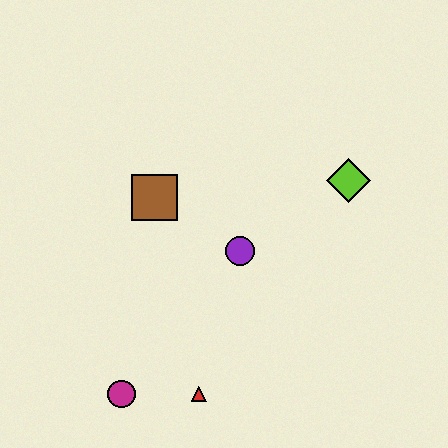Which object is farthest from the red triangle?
The lime diamond is farthest from the red triangle.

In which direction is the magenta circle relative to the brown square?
The magenta circle is below the brown square.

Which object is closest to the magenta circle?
The red triangle is closest to the magenta circle.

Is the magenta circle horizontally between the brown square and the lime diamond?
No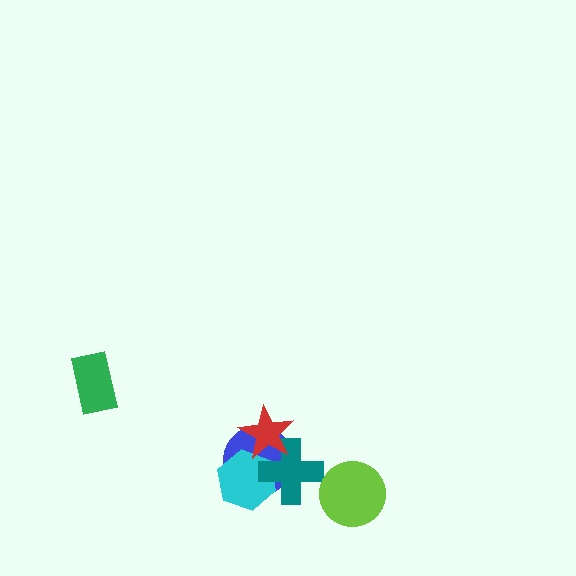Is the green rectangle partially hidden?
No, no other shape covers it.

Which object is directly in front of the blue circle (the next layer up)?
The cyan hexagon is directly in front of the blue circle.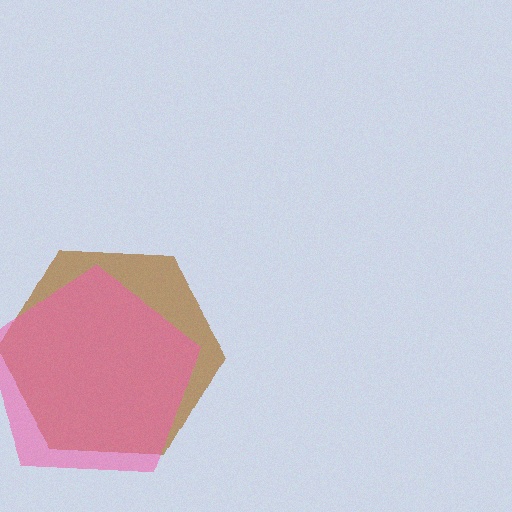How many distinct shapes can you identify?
There are 2 distinct shapes: a brown hexagon, a pink pentagon.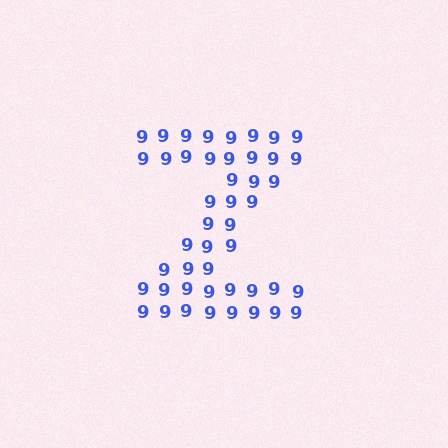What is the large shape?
The large shape is the letter Z.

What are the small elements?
The small elements are digit 9's.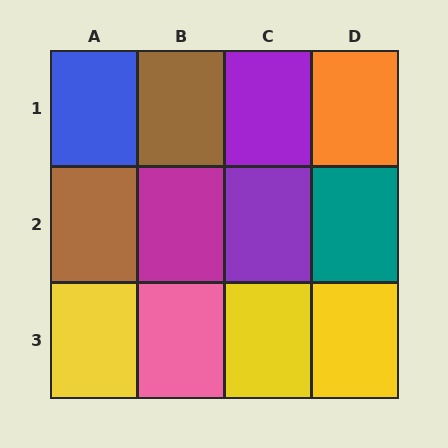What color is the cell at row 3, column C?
Yellow.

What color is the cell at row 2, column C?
Purple.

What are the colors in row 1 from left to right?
Blue, brown, purple, orange.